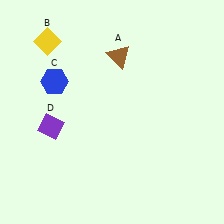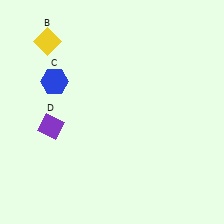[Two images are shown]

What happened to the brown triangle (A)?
The brown triangle (A) was removed in Image 2. It was in the top-right area of Image 1.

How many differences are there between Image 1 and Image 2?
There is 1 difference between the two images.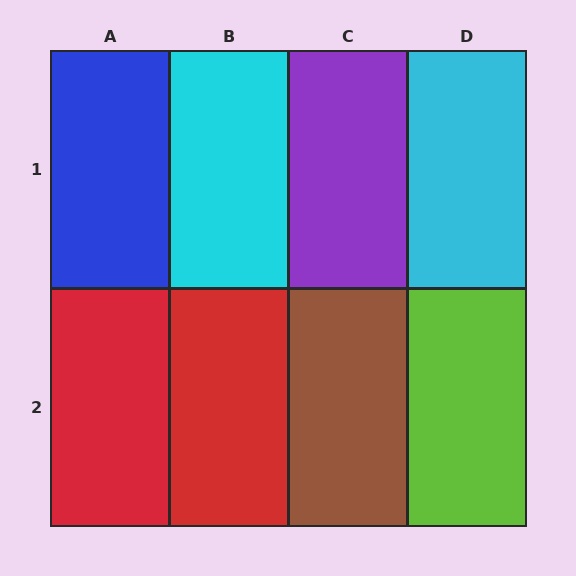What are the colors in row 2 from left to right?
Red, red, brown, lime.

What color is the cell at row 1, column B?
Cyan.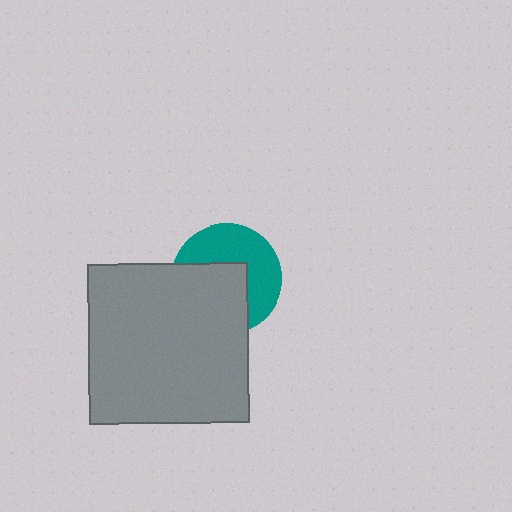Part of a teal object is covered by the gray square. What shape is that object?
It is a circle.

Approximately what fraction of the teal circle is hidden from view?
Roughly 50% of the teal circle is hidden behind the gray square.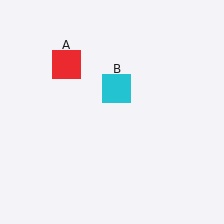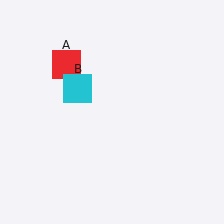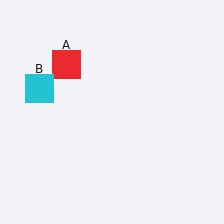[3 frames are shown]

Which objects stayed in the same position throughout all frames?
Red square (object A) remained stationary.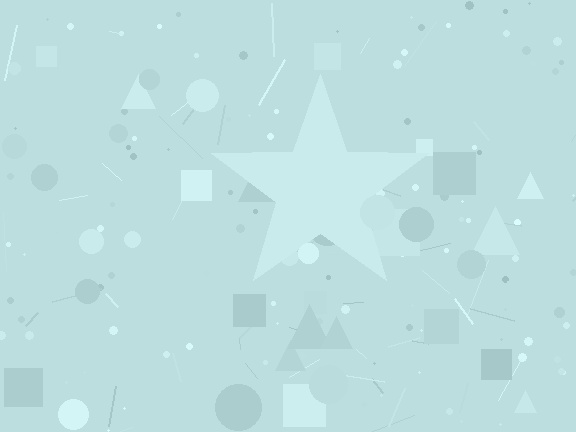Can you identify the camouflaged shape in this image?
The camouflaged shape is a star.